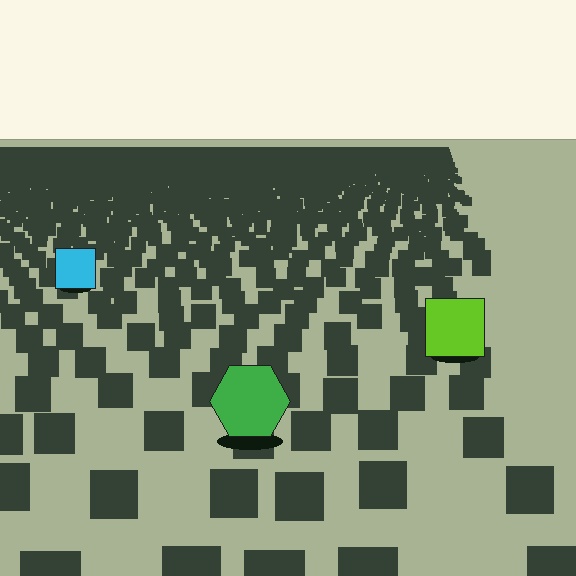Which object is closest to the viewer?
The green hexagon is closest. The texture marks near it are larger and more spread out.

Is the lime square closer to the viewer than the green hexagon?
No. The green hexagon is closer — you can tell from the texture gradient: the ground texture is coarser near it.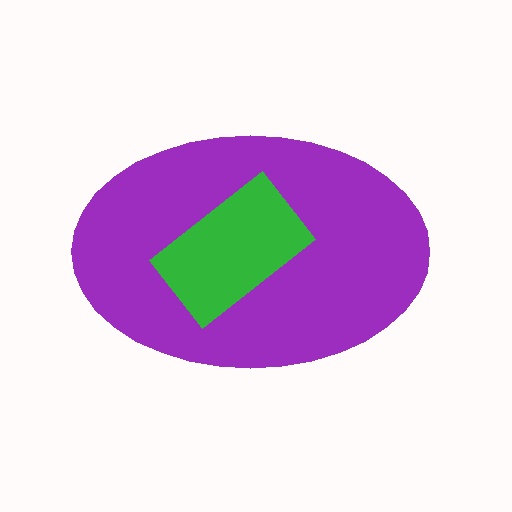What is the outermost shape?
The purple ellipse.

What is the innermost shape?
The green rectangle.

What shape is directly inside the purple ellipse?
The green rectangle.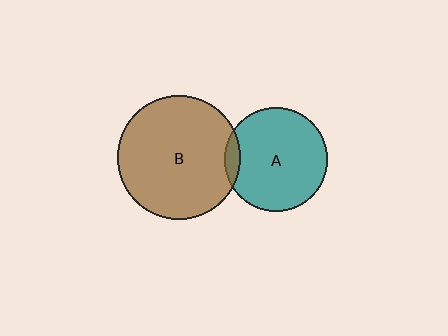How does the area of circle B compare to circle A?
Approximately 1.4 times.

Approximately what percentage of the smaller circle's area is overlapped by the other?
Approximately 10%.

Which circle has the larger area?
Circle B (brown).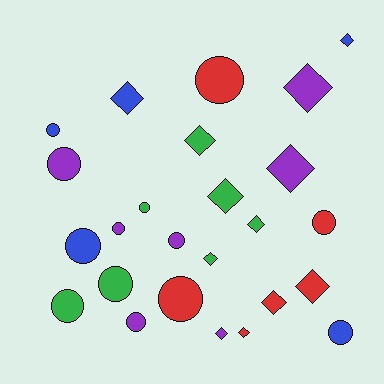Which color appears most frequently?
Purple, with 7 objects.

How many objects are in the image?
There are 25 objects.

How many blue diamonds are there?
There are 2 blue diamonds.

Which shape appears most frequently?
Circle, with 13 objects.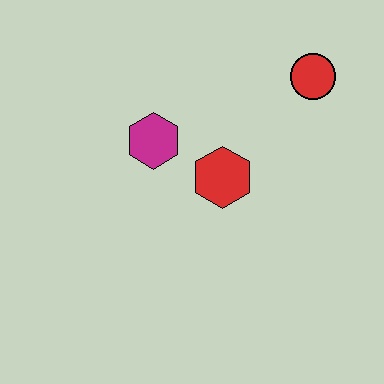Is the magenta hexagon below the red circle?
Yes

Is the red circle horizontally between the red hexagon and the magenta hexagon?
No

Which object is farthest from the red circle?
The magenta hexagon is farthest from the red circle.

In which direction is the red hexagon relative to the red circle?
The red hexagon is below the red circle.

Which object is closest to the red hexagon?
The magenta hexagon is closest to the red hexagon.